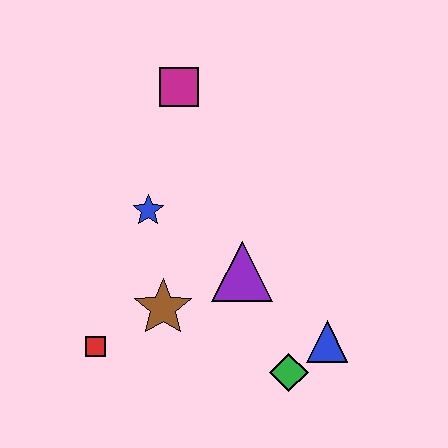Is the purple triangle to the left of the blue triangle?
Yes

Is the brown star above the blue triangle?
Yes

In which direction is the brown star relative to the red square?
The brown star is to the right of the red square.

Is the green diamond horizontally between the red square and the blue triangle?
Yes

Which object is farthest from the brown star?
The magenta square is farthest from the brown star.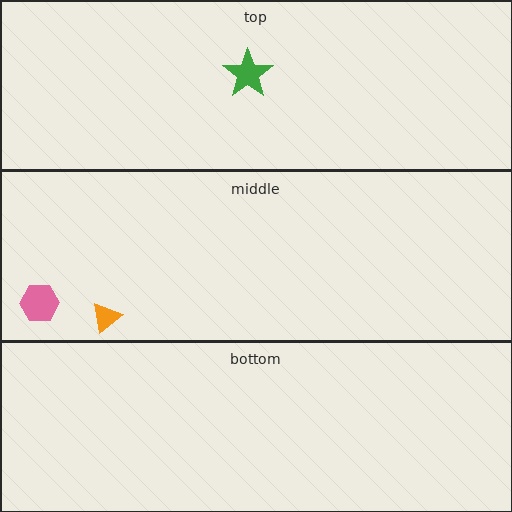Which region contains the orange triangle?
The middle region.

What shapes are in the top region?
The green star.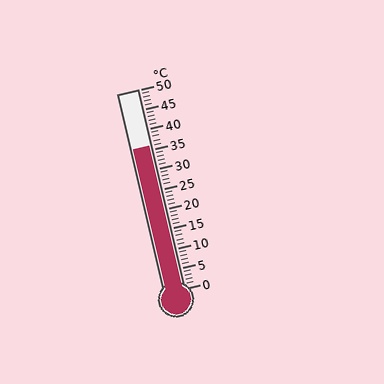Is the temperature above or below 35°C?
The temperature is above 35°C.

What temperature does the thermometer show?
The thermometer shows approximately 36°C.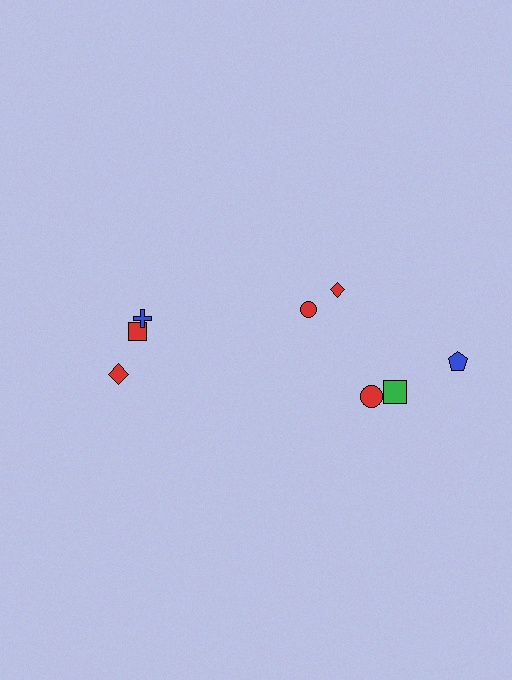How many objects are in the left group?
There are 3 objects.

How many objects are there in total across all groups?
There are 8 objects.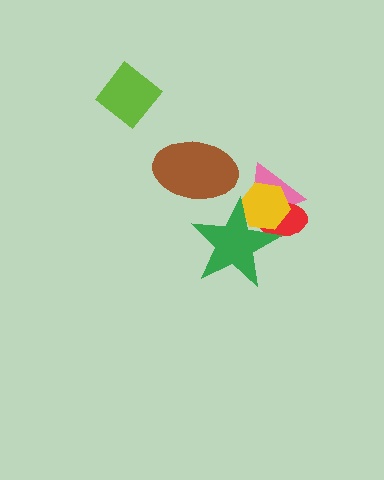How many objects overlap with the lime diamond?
0 objects overlap with the lime diamond.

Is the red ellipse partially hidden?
Yes, it is partially covered by another shape.